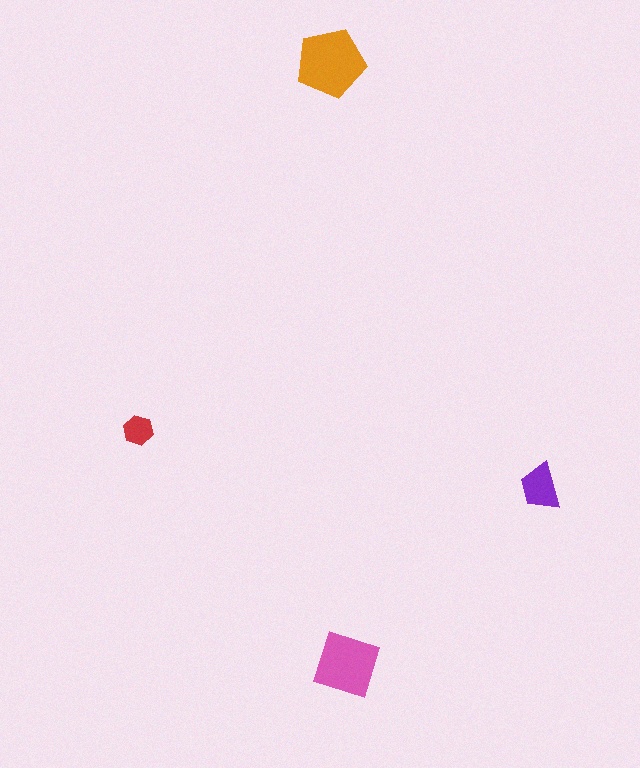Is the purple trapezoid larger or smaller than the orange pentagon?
Smaller.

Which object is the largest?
The orange pentagon.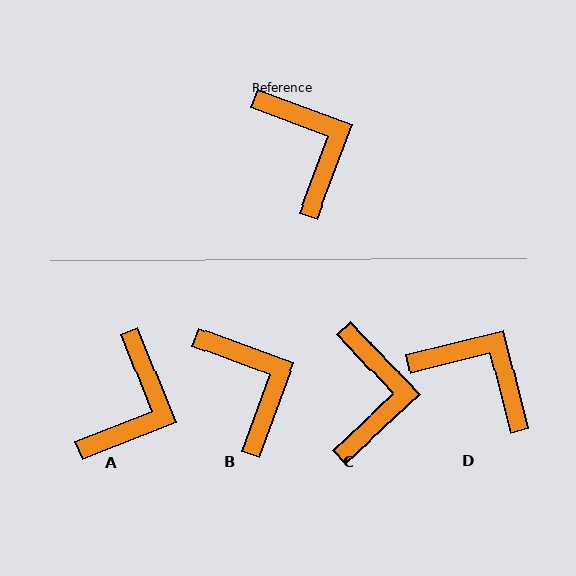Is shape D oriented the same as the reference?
No, it is off by about 34 degrees.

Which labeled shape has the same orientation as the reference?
B.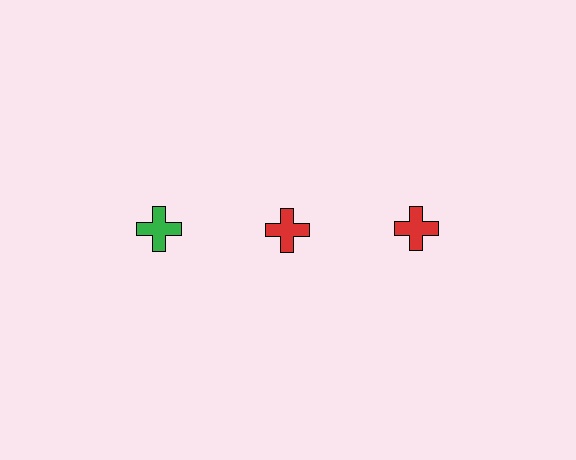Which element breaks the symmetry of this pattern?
The green cross in the top row, leftmost column breaks the symmetry. All other shapes are red crosses.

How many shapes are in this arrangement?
There are 3 shapes arranged in a grid pattern.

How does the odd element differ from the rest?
It has a different color: green instead of red.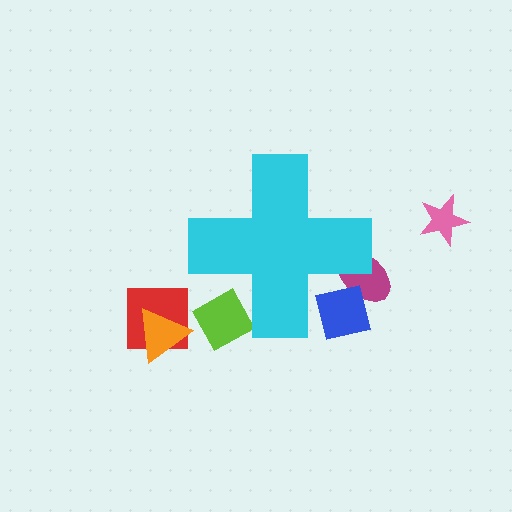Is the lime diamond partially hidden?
Yes, the lime diamond is partially hidden behind the cyan cross.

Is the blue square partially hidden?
Yes, the blue square is partially hidden behind the cyan cross.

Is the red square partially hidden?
No, the red square is fully visible.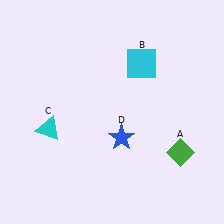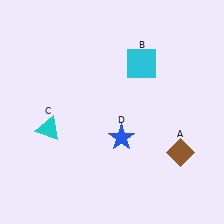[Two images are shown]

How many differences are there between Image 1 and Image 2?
There is 1 difference between the two images.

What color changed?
The diamond (A) changed from green in Image 1 to brown in Image 2.